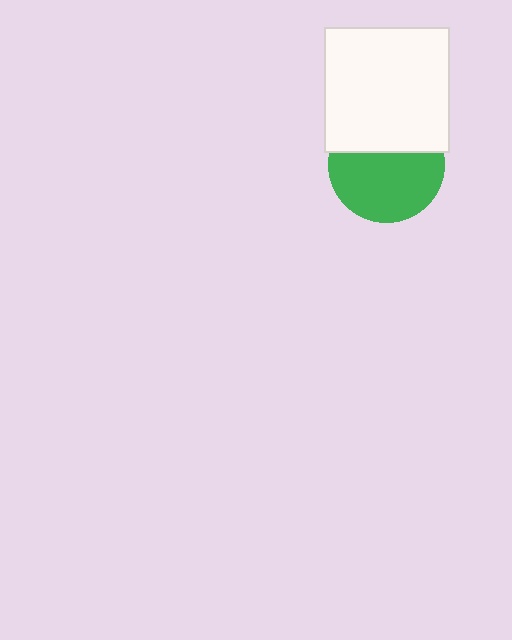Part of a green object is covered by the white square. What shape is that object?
It is a circle.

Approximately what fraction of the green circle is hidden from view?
Roughly 38% of the green circle is hidden behind the white square.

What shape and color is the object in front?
The object in front is a white square.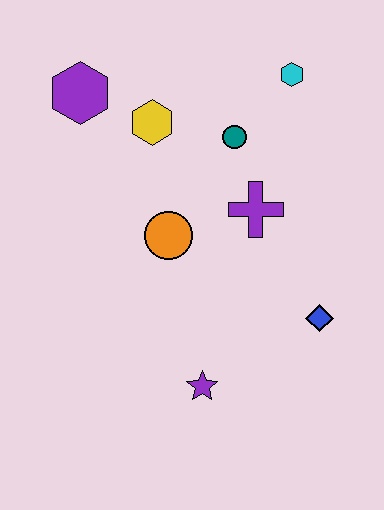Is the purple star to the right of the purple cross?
No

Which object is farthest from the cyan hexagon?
The purple star is farthest from the cyan hexagon.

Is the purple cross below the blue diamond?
No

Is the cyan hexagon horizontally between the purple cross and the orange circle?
No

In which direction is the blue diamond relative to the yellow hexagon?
The blue diamond is below the yellow hexagon.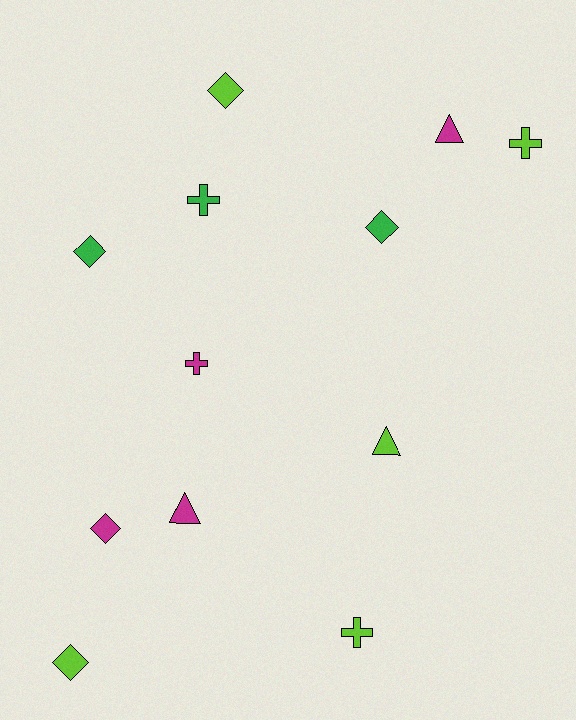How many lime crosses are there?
There are 2 lime crosses.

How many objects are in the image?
There are 12 objects.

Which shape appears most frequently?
Diamond, with 5 objects.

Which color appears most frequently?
Lime, with 5 objects.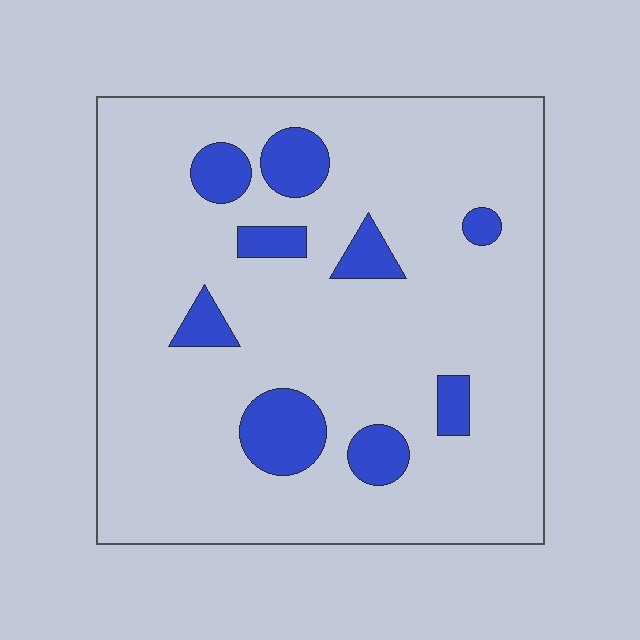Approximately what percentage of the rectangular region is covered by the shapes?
Approximately 15%.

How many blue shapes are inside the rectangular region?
9.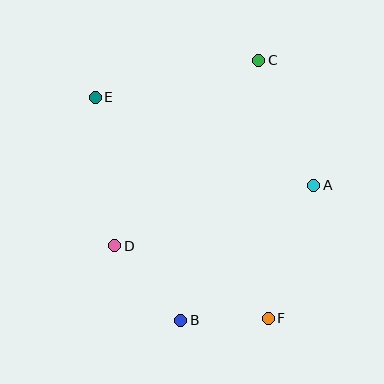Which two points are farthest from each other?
Points E and F are farthest from each other.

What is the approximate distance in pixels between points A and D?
The distance between A and D is approximately 208 pixels.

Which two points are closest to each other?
Points B and F are closest to each other.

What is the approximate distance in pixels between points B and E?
The distance between B and E is approximately 238 pixels.